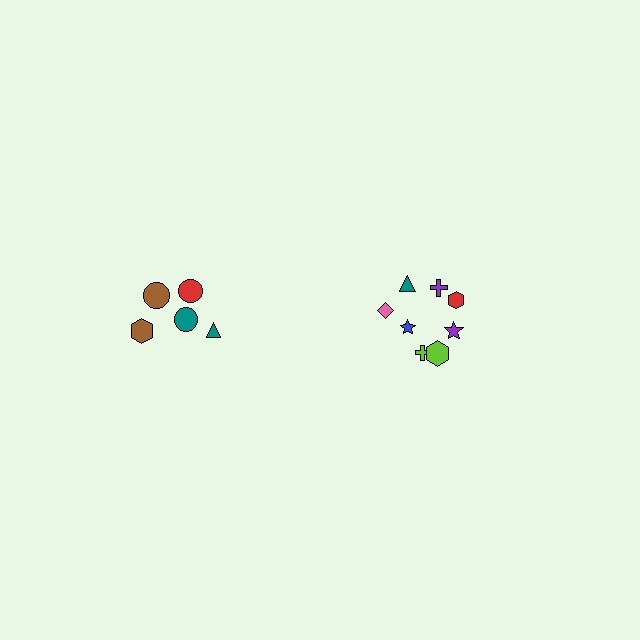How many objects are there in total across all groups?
There are 13 objects.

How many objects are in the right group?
There are 8 objects.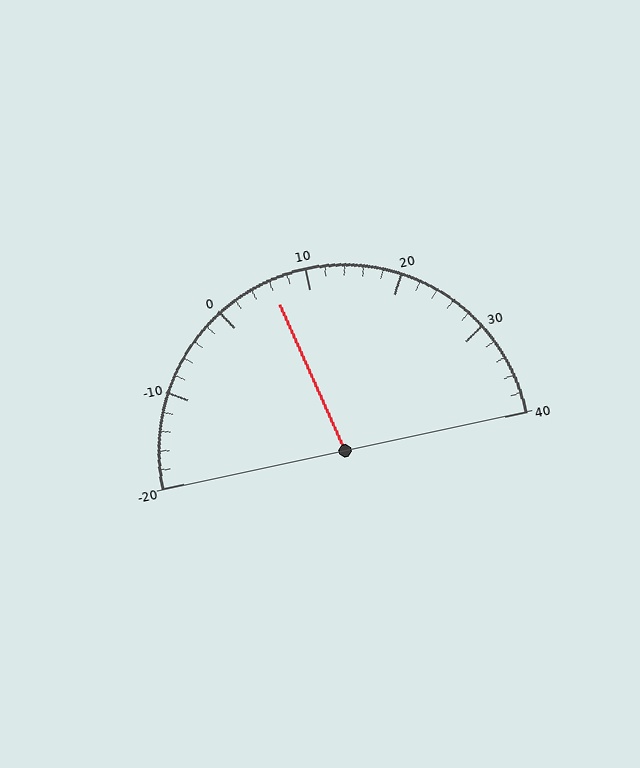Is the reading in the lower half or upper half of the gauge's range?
The reading is in the lower half of the range (-20 to 40).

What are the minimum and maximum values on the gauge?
The gauge ranges from -20 to 40.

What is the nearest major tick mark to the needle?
The nearest major tick mark is 10.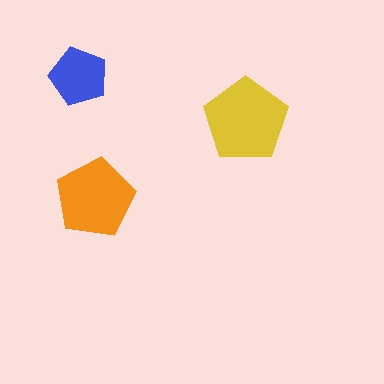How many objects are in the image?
There are 3 objects in the image.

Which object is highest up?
The blue pentagon is topmost.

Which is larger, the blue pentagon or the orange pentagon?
The orange one.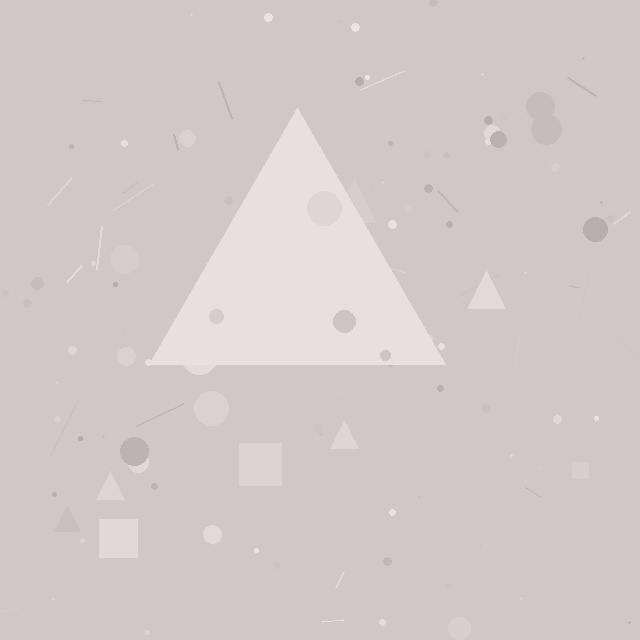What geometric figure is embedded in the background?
A triangle is embedded in the background.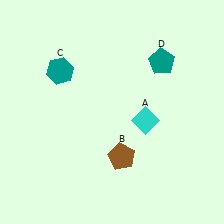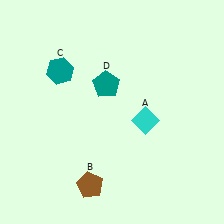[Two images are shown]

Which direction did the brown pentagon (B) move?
The brown pentagon (B) moved left.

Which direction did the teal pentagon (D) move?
The teal pentagon (D) moved left.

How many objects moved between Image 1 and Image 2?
2 objects moved between the two images.